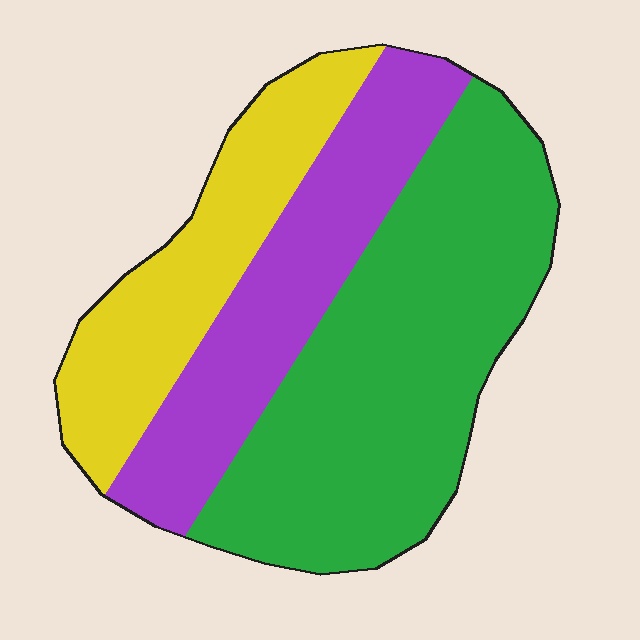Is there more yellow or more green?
Green.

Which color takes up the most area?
Green, at roughly 50%.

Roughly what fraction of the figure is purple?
Purple takes up about one quarter (1/4) of the figure.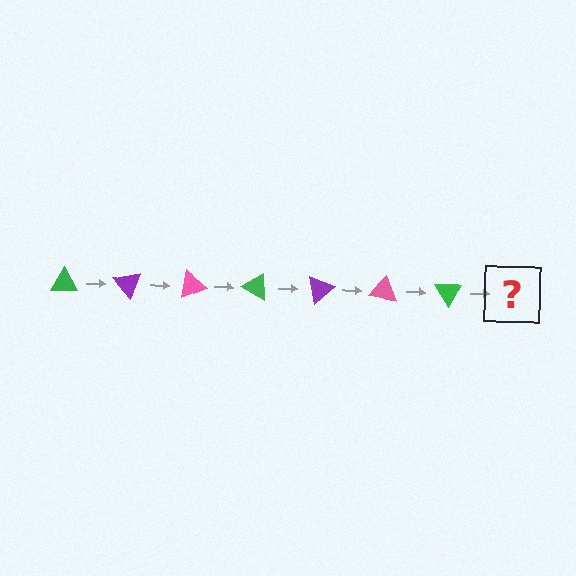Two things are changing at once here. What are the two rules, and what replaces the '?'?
The two rules are that it rotates 50 degrees each step and the color cycles through green, purple, and pink. The '?' should be a purple triangle, rotated 350 degrees from the start.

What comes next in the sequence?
The next element should be a purple triangle, rotated 350 degrees from the start.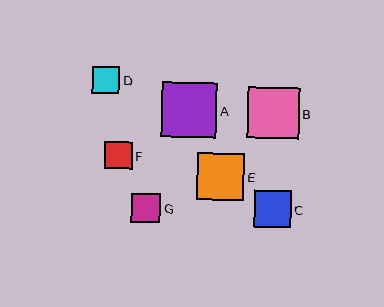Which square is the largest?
Square A is the largest with a size of approximately 55 pixels.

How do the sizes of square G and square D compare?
Square G and square D are approximately the same size.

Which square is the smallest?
Square D is the smallest with a size of approximately 27 pixels.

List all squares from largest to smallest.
From largest to smallest: A, B, E, C, G, F, D.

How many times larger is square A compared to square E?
Square A is approximately 1.2 times the size of square E.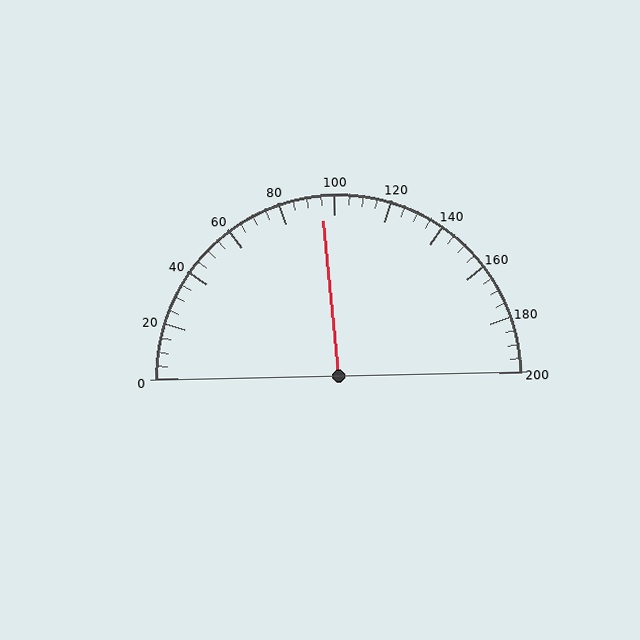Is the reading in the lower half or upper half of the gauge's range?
The reading is in the lower half of the range (0 to 200).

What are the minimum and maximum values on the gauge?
The gauge ranges from 0 to 200.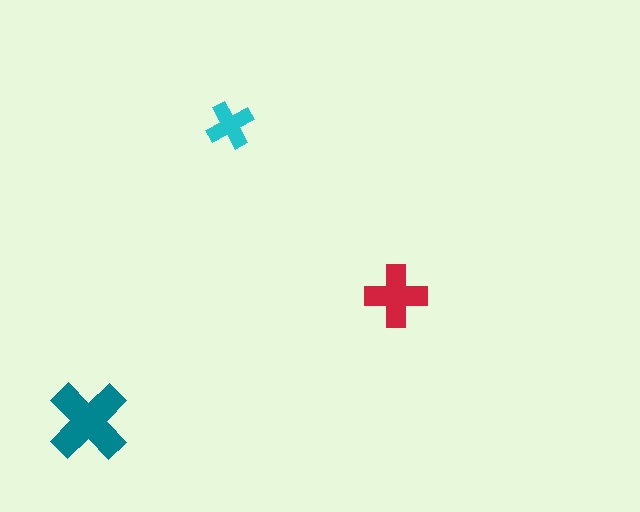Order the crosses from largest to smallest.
the teal one, the red one, the cyan one.